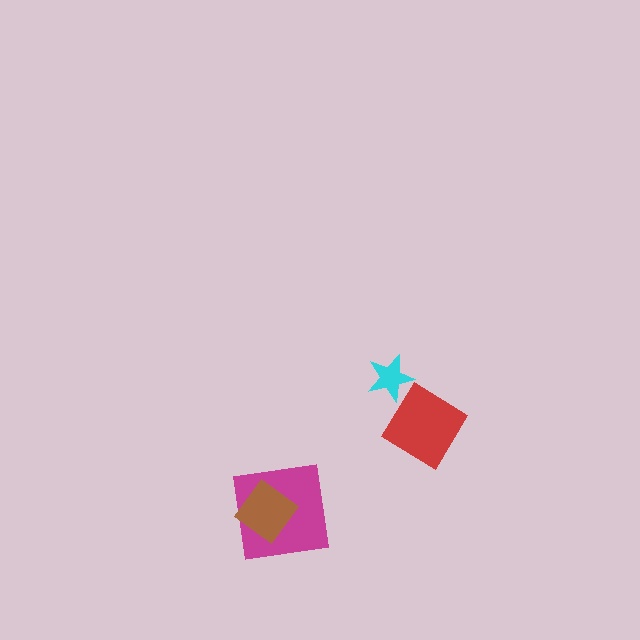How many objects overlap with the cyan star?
0 objects overlap with the cyan star.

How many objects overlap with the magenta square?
1 object overlaps with the magenta square.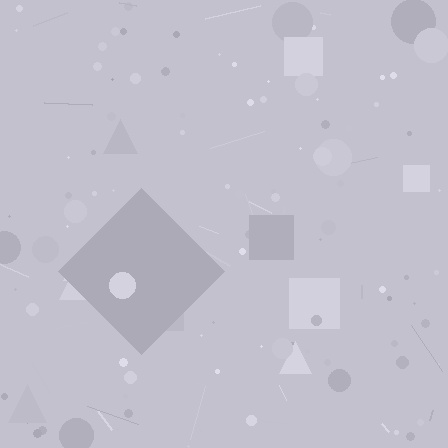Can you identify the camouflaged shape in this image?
The camouflaged shape is a diamond.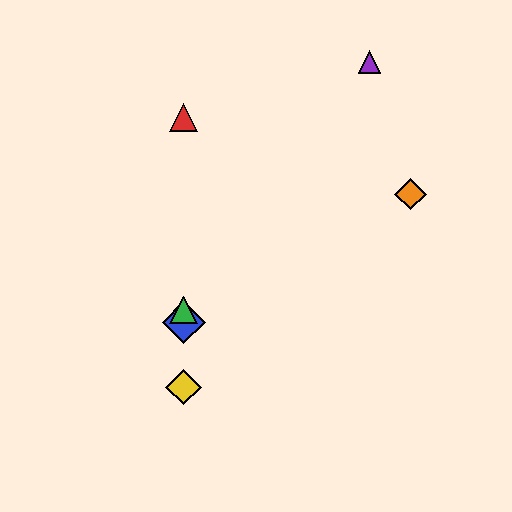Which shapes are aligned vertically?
The red triangle, the blue diamond, the green triangle, the yellow diamond are aligned vertically.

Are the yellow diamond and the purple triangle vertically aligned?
No, the yellow diamond is at x≈184 and the purple triangle is at x≈369.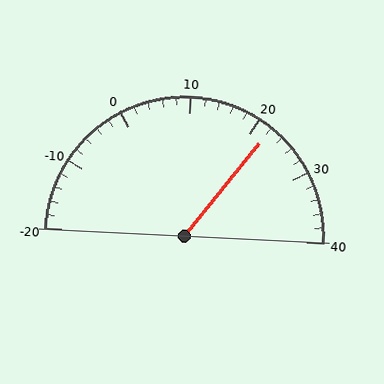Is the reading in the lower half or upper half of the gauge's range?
The reading is in the upper half of the range (-20 to 40).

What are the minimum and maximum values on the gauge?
The gauge ranges from -20 to 40.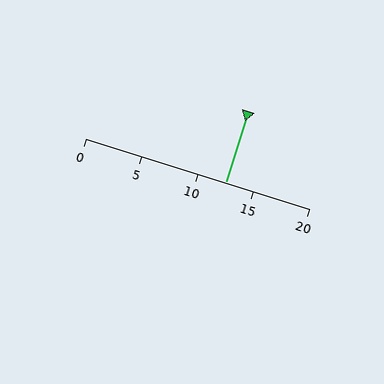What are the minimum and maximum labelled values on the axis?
The axis runs from 0 to 20.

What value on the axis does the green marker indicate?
The marker indicates approximately 12.5.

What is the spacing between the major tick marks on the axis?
The major ticks are spaced 5 apart.